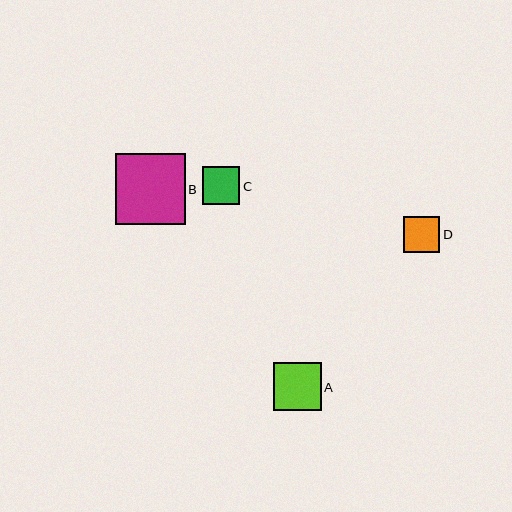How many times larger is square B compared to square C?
Square B is approximately 1.9 times the size of square C.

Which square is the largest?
Square B is the largest with a size of approximately 70 pixels.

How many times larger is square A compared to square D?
Square A is approximately 1.3 times the size of square D.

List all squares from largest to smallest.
From largest to smallest: B, A, C, D.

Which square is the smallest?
Square D is the smallest with a size of approximately 37 pixels.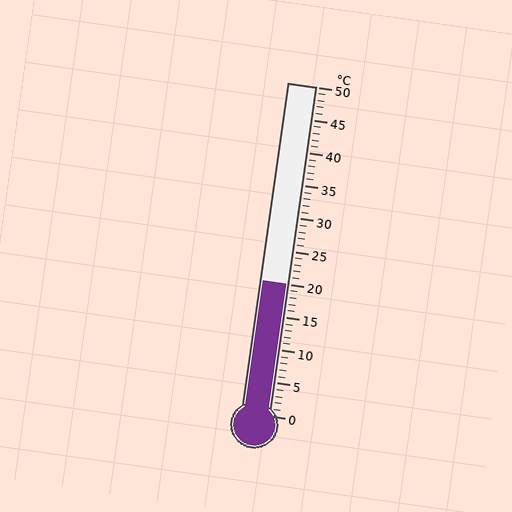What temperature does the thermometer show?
The thermometer shows approximately 20°C.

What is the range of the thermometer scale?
The thermometer scale ranges from 0°C to 50°C.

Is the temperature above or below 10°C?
The temperature is above 10°C.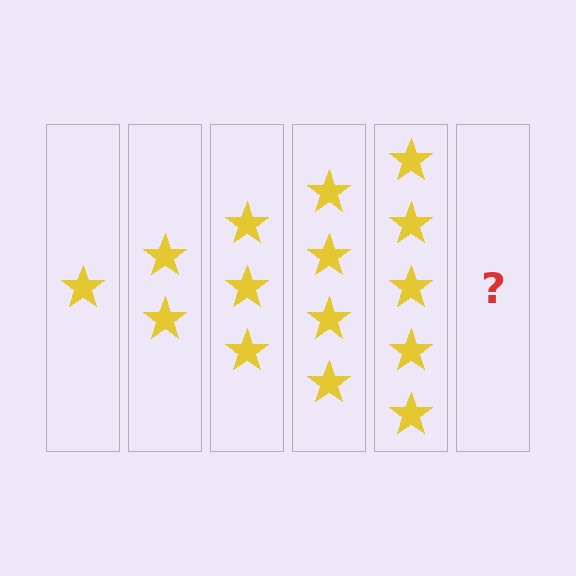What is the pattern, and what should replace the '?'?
The pattern is that each step adds one more star. The '?' should be 6 stars.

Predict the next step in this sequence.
The next step is 6 stars.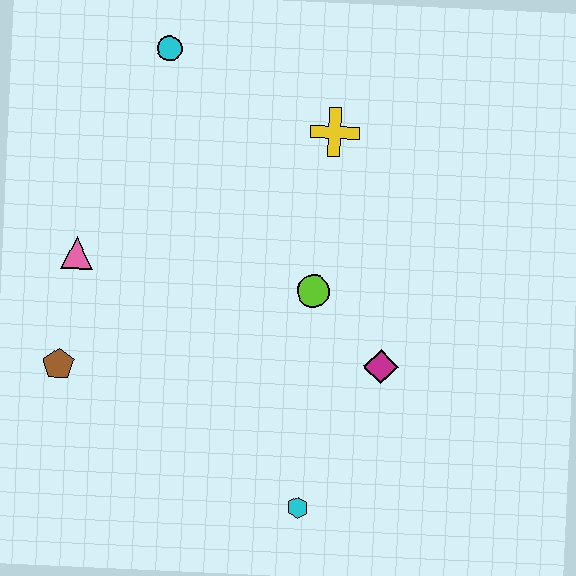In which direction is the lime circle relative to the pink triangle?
The lime circle is to the right of the pink triangle.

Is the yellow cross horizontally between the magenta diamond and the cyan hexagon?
Yes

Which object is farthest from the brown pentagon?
The yellow cross is farthest from the brown pentagon.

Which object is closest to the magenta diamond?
The lime circle is closest to the magenta diamond.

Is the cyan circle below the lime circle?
No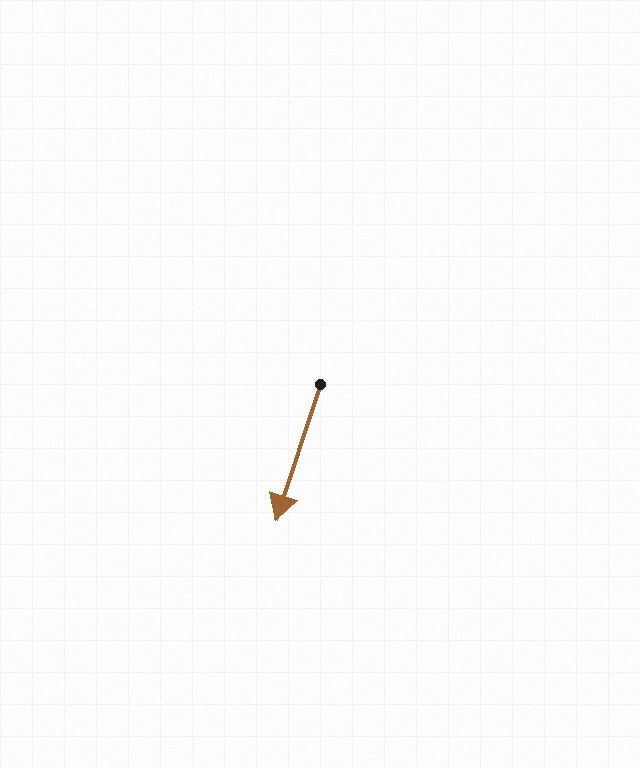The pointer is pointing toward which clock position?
Roughly 7 o'clock.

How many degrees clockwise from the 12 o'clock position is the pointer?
Approximately 198 degrees.